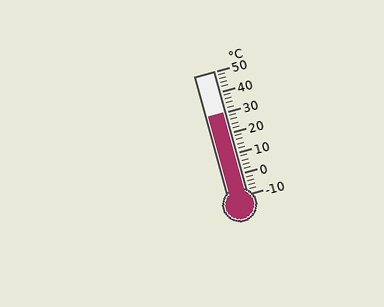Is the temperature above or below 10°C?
The temperature is above 10°C.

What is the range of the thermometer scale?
The thermometer scale ranges from -10°C to 50°C.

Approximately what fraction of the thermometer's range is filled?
The thermometer is filled to approximately 65% of its range.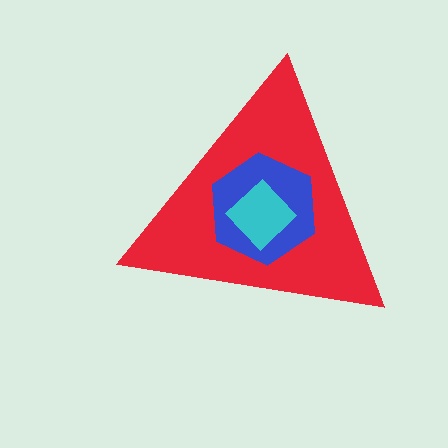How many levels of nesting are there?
3.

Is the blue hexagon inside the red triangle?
Yes.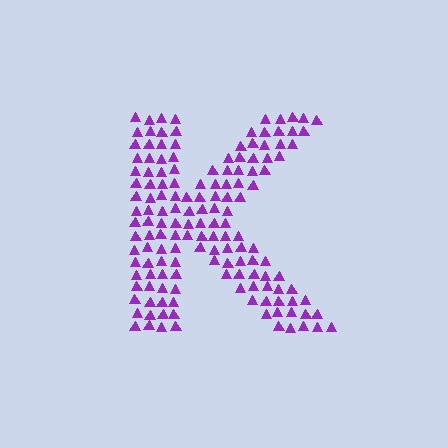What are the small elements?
The small elements are triangles.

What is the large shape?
The large shape is the letter K.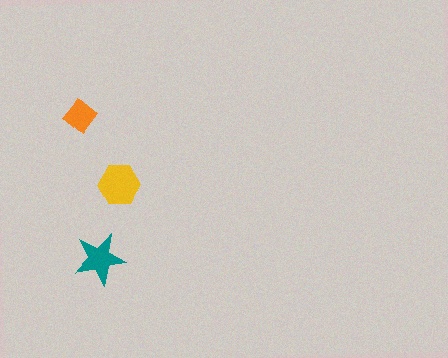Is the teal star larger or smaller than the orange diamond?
Larger.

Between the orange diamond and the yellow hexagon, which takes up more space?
The yellow hexagon.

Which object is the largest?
The yellow hexagon.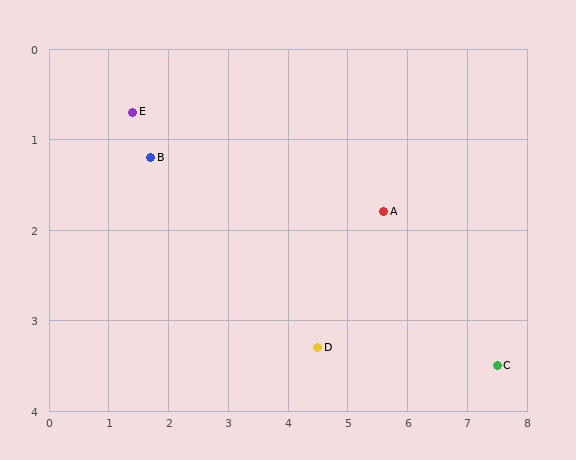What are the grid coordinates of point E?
Point E is at approximately (1.4, 0.7).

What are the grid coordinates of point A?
Point A is at approximately (5.6, 1.8).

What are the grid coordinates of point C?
Point C is at approximately (7.5, 3.5).